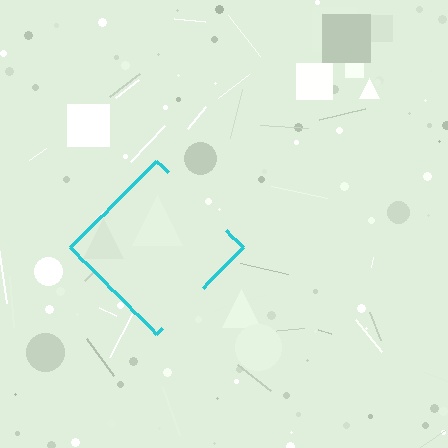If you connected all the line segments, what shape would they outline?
They would outline a diamond.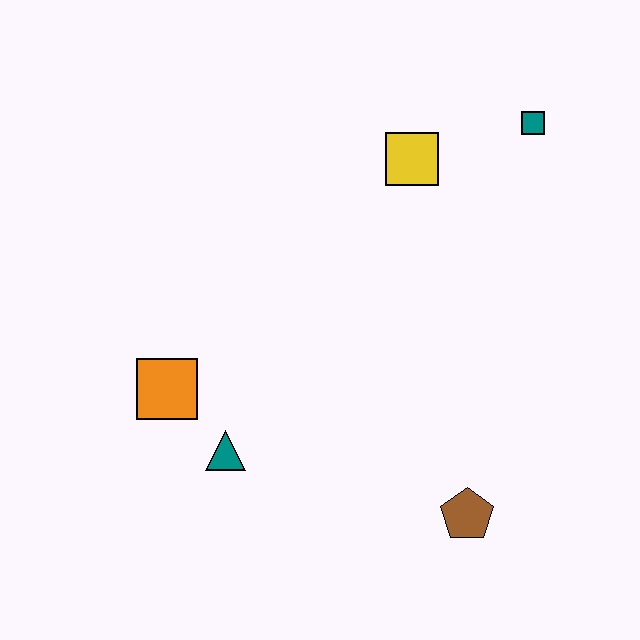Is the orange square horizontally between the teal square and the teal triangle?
No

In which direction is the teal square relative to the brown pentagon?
The teal square is above the brown pentagon.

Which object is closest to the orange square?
The teal triangle is closest to the orange square.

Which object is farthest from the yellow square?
The brown pentagon is farthest from the yellow square.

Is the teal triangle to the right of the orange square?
Yes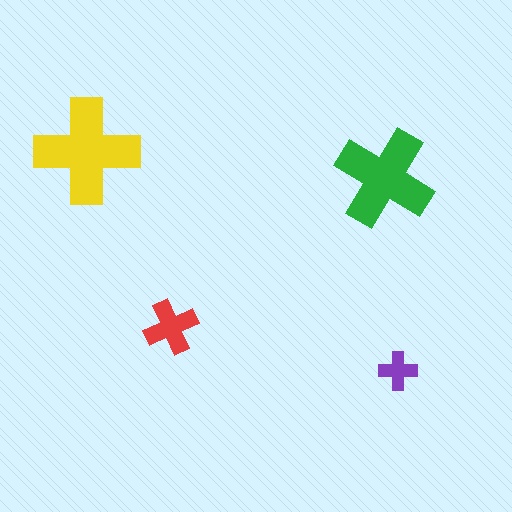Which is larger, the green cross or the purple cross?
The green one.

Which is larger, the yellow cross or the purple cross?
The yellow one.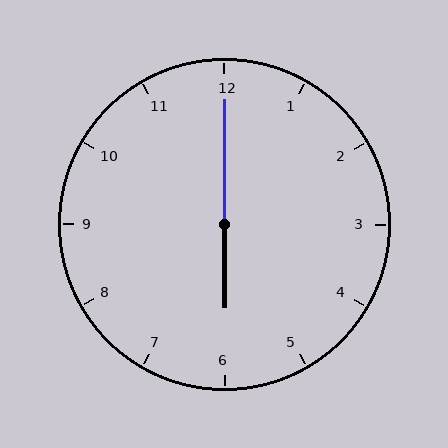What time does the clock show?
6:00.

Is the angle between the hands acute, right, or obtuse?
It is obtuse.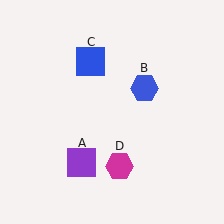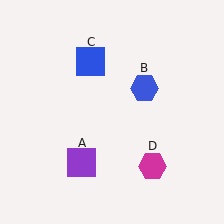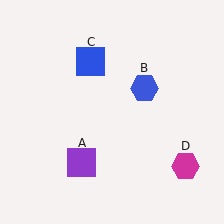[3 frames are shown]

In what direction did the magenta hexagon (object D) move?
The magenta hexagon (object D) moved right.